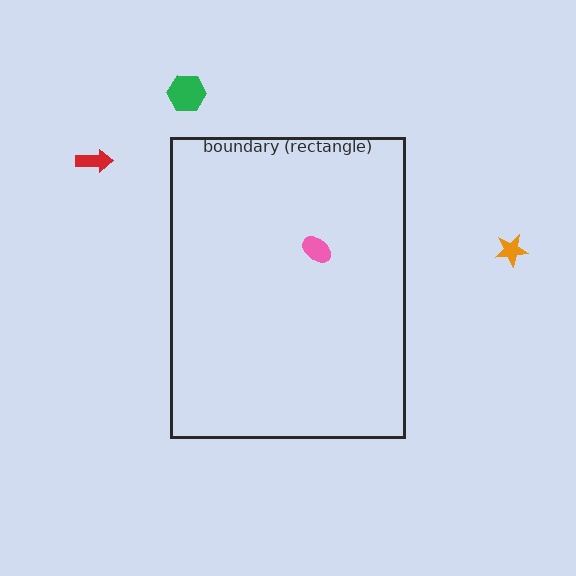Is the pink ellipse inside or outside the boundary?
Inside.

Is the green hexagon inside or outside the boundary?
Outside.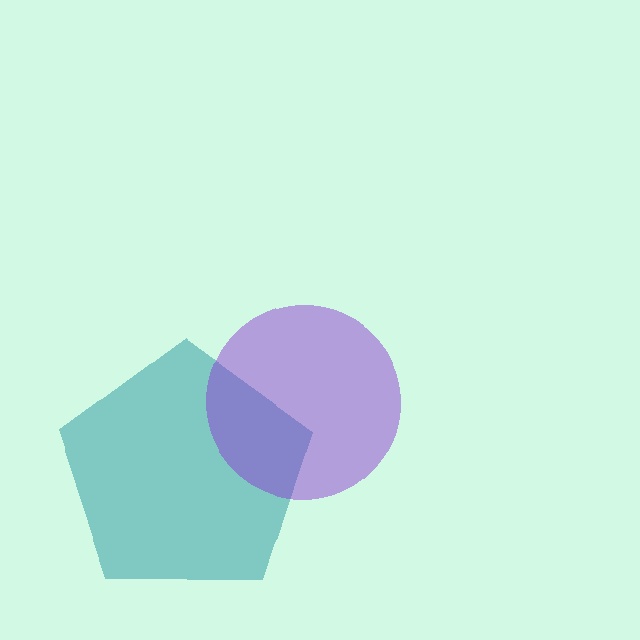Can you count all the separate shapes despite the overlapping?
Yes, there are 2 separate shapes.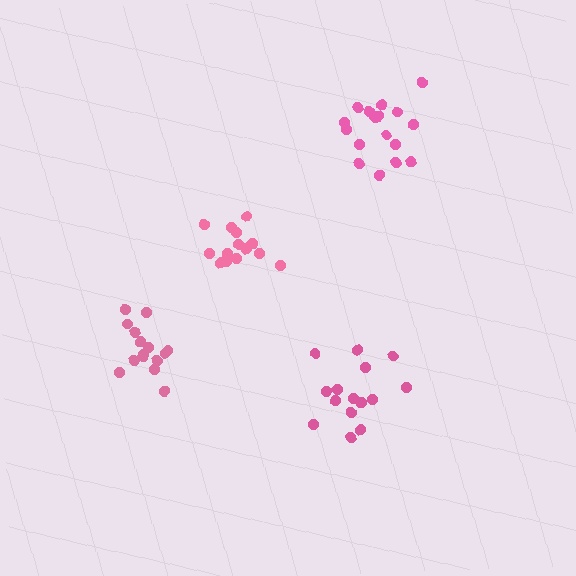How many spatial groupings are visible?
There are 4 spatial groupings.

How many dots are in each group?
Group 1: 15 dots, Group 2: 15 dots, Group 3: 18 dots, Group 4: 16 dots (64 total).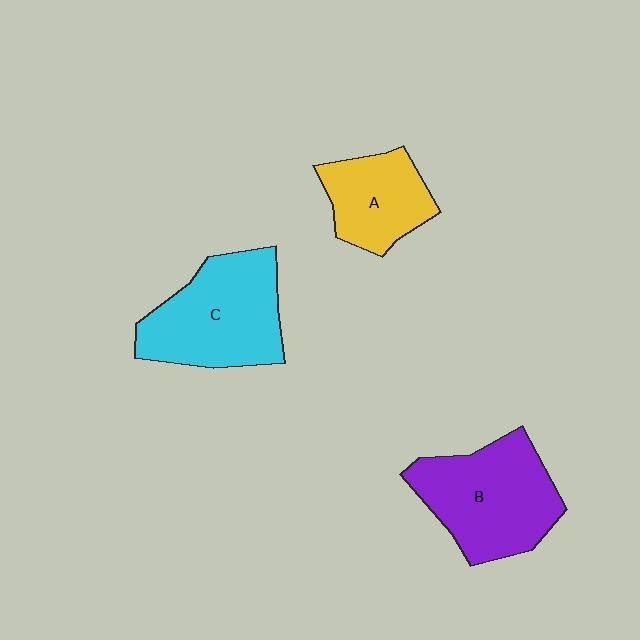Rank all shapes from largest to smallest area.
From largest to smallest: B (purple), C (cyan), A (yellow).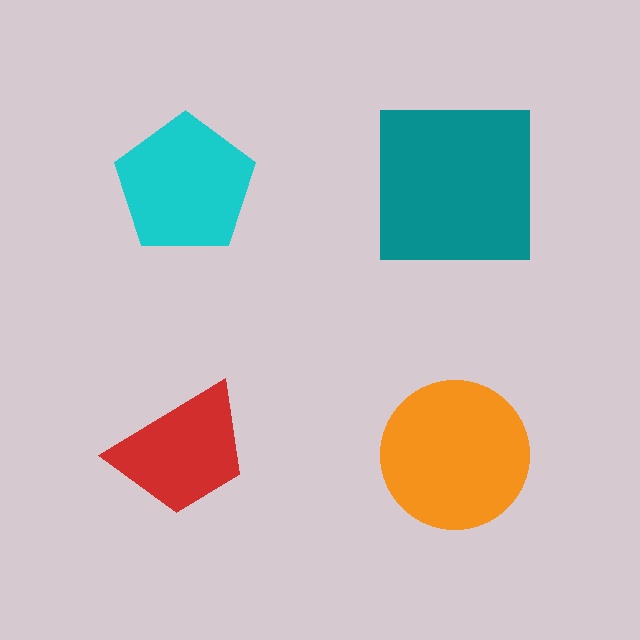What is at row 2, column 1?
A red trapezoid.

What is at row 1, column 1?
A cyan pentagon.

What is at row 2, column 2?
An orange circle.